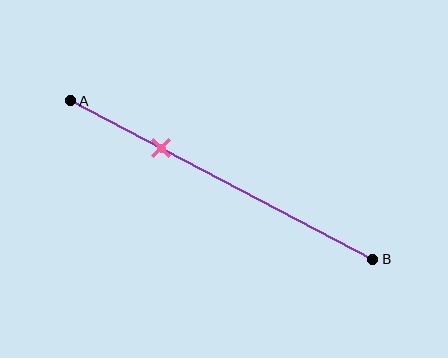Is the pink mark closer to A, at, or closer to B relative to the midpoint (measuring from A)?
The pink mark is closer to point A than the midpoint of segment AB.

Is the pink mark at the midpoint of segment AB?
No, the mark is at about 30% from A, not at the 50% midpoint.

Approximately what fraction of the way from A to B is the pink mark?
The pink mark is approximately 30% of the way from A to B.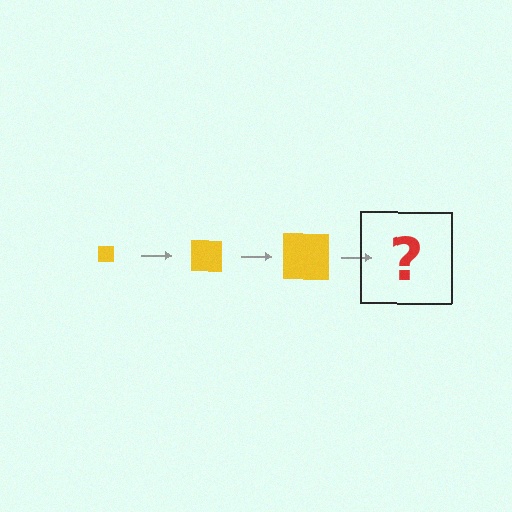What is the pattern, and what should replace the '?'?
The pattern is that the square gets progressively larger each step. The '?' should be a yellow square, larger than the previous one.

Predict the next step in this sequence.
The next step is a yellow square, larger than the previous one.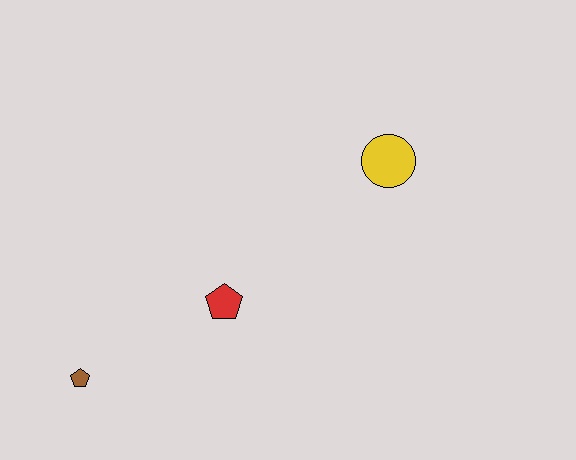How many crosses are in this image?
There are no crosses.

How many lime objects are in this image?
There are no lime objects.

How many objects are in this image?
There are 3 objects.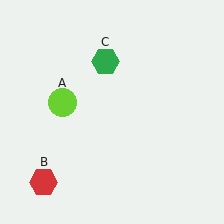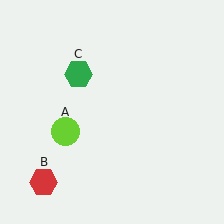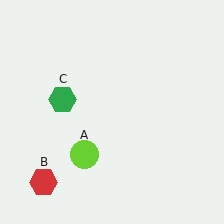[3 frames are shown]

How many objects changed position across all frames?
2 objects changed position: lime circle (object A), green hexagon (object C).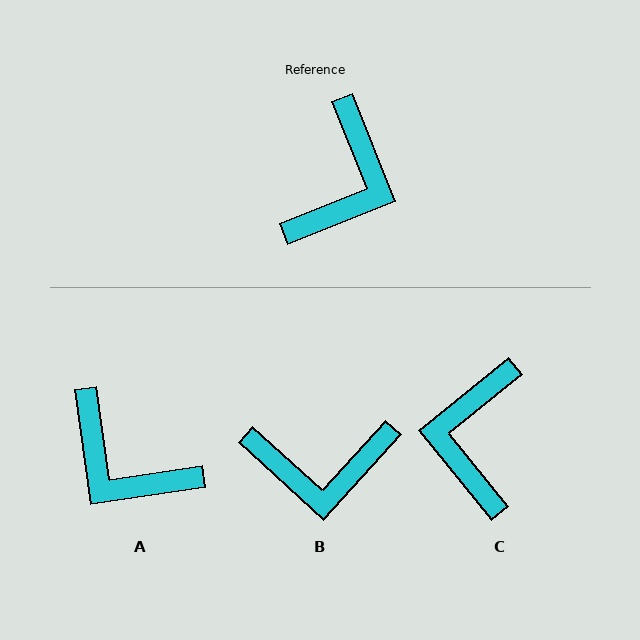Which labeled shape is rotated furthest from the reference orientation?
C, about 163 degrees away.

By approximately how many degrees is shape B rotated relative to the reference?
Approximately 64 degrees clockwise.